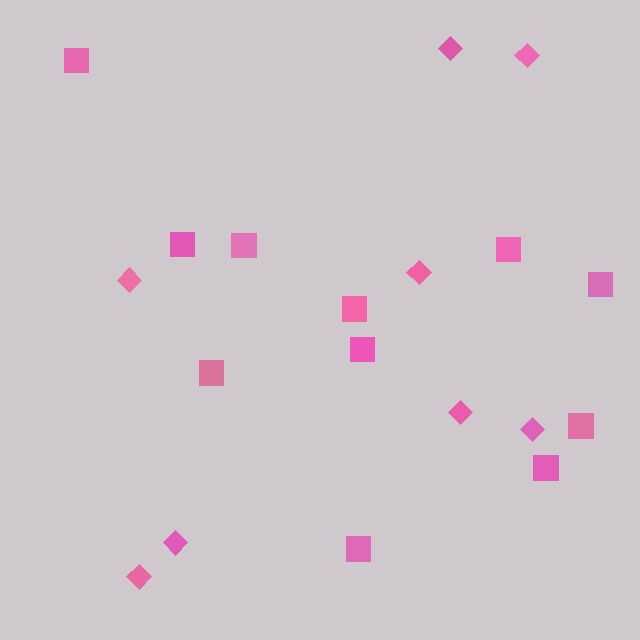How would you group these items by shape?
There are 2 groups: one group of squares (11) and one group of diamonds (8).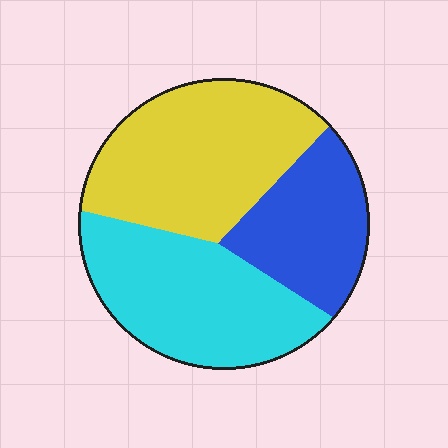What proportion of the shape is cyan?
Cyan takes up about three eighths (3/8) of the shape.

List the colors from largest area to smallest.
From largest to smallest: yellow, cyan, blue.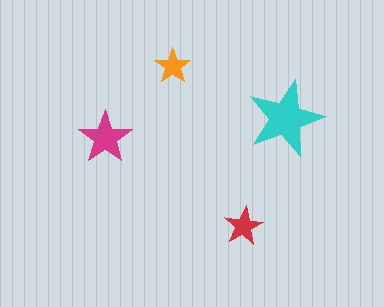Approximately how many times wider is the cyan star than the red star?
About 2 times wider.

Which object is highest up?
The orange star is topmost.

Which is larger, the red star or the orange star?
The red one.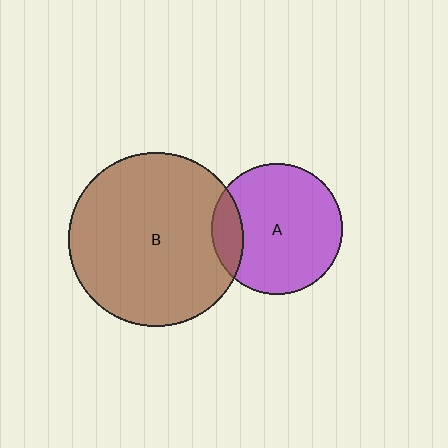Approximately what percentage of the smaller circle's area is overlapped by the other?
Approximately 15%.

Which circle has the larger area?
Circle B (brown).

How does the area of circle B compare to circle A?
Approximately 1.8 times.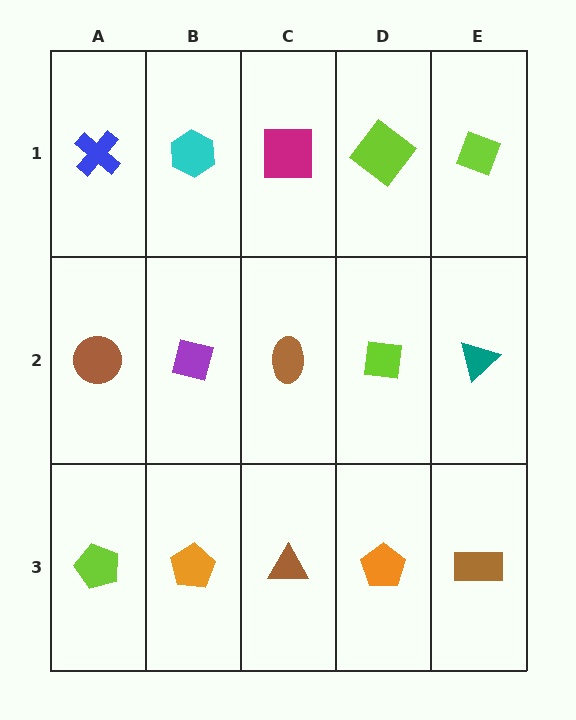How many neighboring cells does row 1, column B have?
3.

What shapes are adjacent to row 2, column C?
A magenta square (row 1, column C), a brown triangle (row 3, column C), a purple square (row 2, column B), a lime square (row 2, column D).